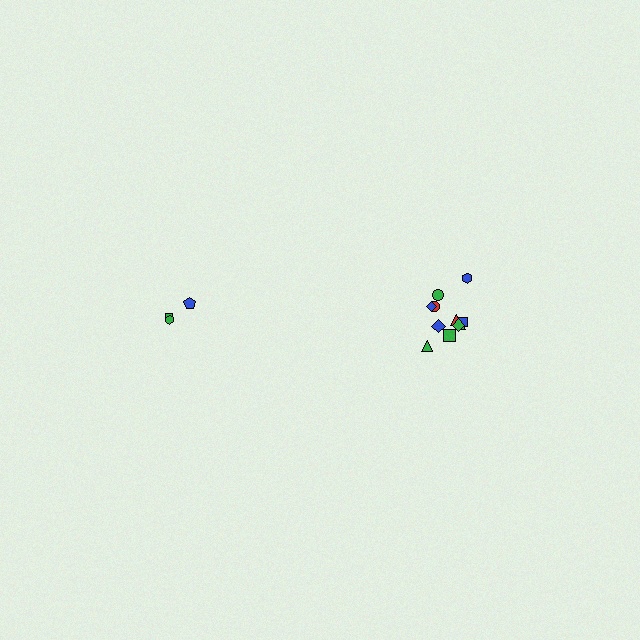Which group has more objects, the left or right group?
The right group.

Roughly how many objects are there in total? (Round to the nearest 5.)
Roughly 15 objects in total.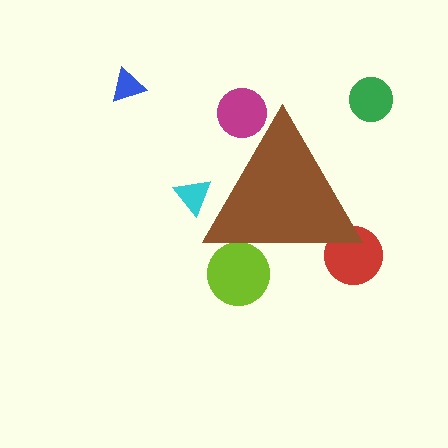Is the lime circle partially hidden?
Yes, the lime circle is partially hidden behind the brown triangle.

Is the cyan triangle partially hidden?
Yes, the cyan triangle is partially hidden behind the brown triangle.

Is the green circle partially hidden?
No, the green circle is fully visible.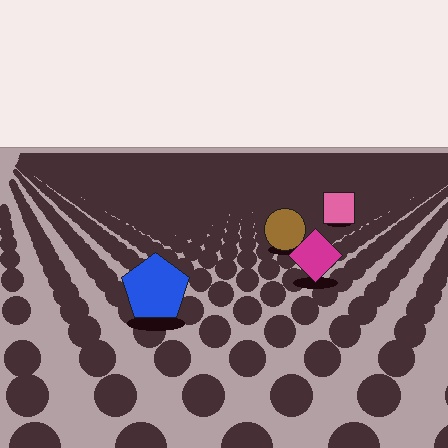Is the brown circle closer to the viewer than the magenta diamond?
No. The magenta diamond is closer — you can tell from the texture gradient: the ground texture is coarser near it.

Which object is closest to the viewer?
The blue pentagon is closest. The texture marks near it are larger and more spread out.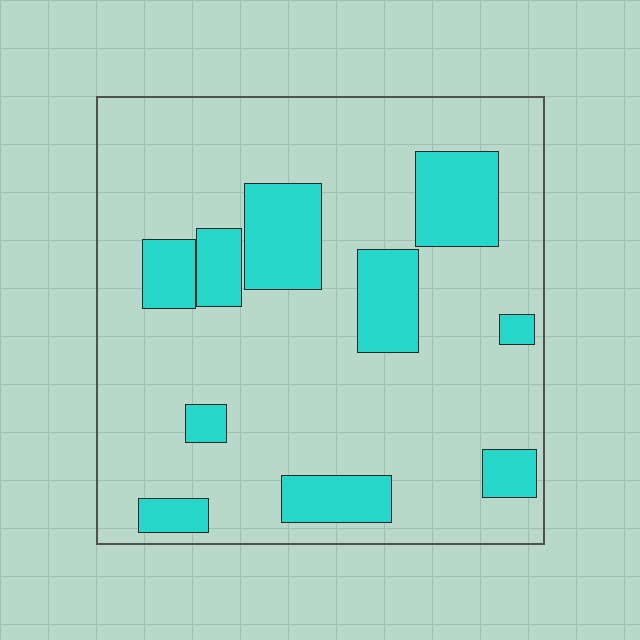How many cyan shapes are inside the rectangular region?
10.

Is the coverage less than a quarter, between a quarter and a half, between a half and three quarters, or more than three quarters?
Less than a quarter.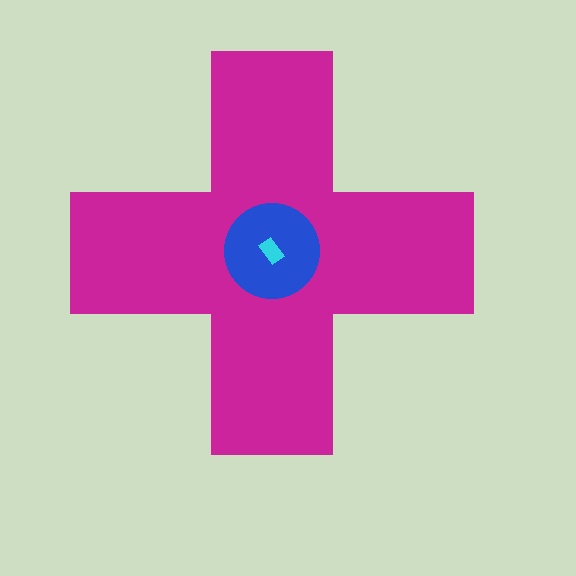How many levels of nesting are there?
3.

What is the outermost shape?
The magenta cross.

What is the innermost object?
The cyan rectangle.